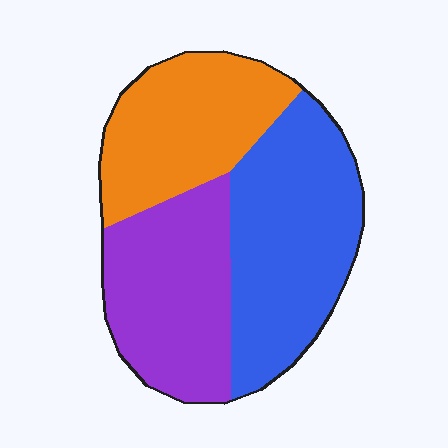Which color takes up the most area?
Blue, at roughly 40%.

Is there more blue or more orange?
Blue.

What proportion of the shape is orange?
Orange covers 29% of the shape.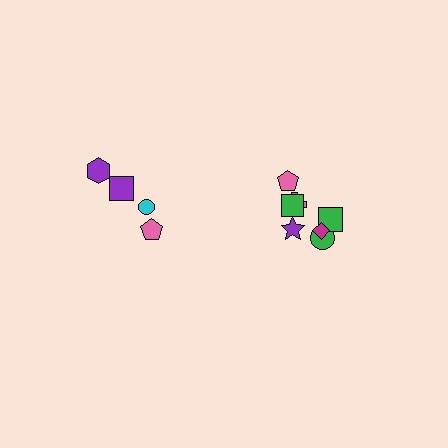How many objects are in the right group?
There are 7 objects.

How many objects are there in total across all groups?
There are 11 objects.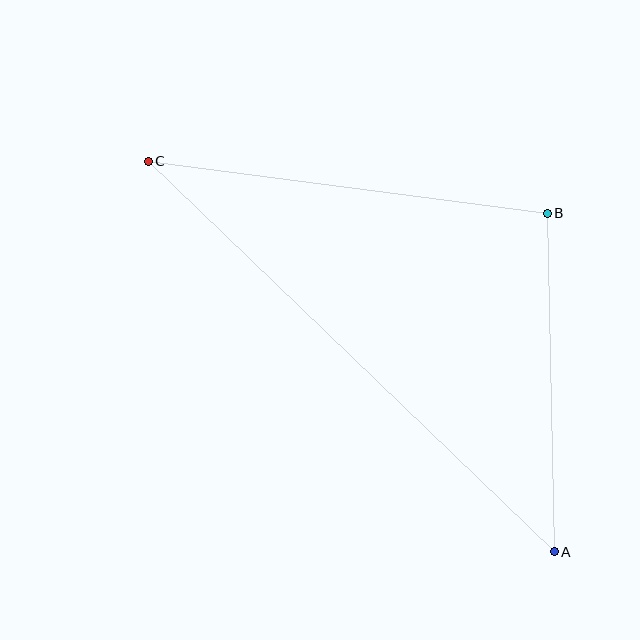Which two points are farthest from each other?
Points A and C are farthest from each other.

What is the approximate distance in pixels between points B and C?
The distance between B and C is approximately 402 pixels.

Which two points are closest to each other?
Points A and B are closest to each other.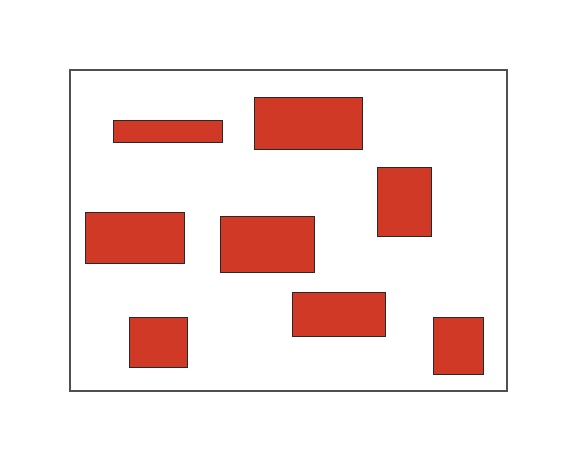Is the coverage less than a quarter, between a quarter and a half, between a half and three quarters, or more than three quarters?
Less than a quarter.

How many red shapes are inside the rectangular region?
8.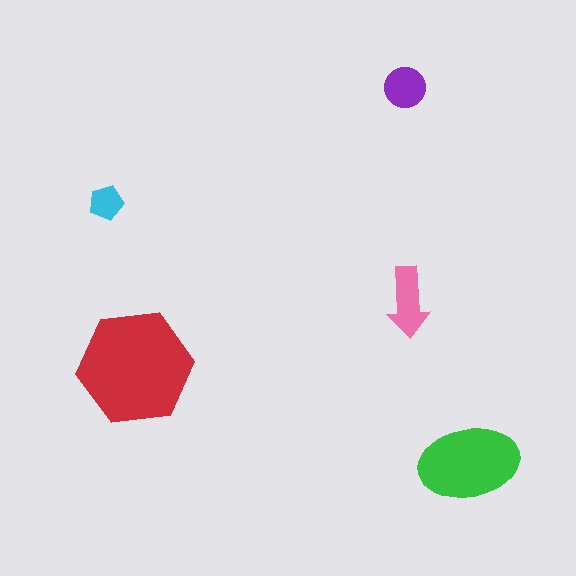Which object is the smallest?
The cyan pentagon.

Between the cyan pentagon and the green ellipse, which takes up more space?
The green ellipse.